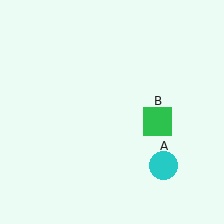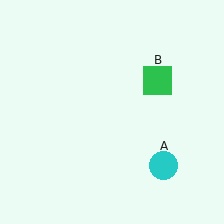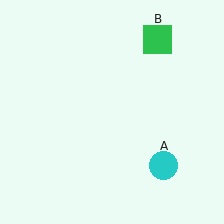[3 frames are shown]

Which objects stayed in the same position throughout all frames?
Cyan circle (object A) remained stationary.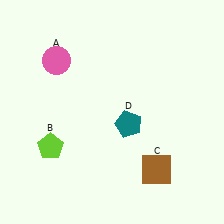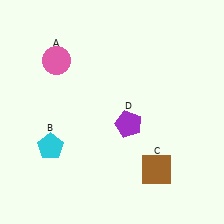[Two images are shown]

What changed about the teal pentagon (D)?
In Image 1, D is teal. In Image 2, it changed to purple.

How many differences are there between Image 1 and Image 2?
There are 2 differences between the two images.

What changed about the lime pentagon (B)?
In Image 1, B is lime. In Image 2, it changed to cyan.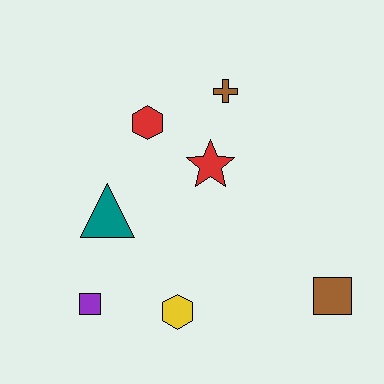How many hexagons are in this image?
There are 2 hexagons.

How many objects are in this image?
There are 7 objects.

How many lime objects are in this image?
There are no lime objects.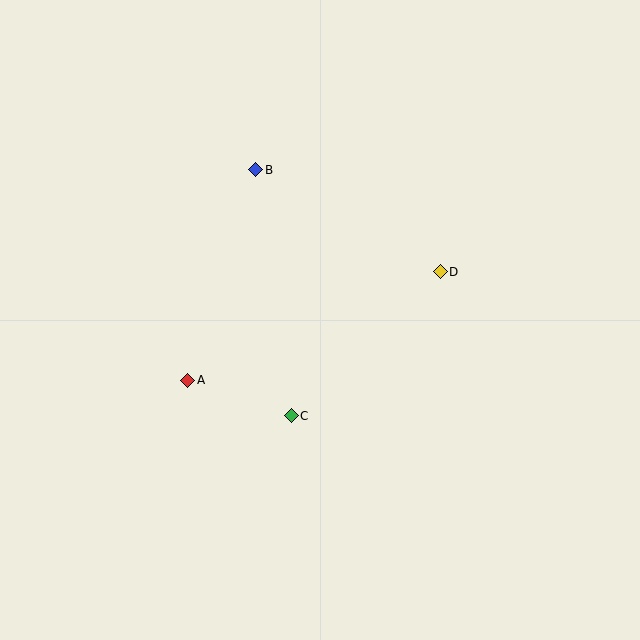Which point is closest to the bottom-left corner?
Point A is closest to the bottom-left corner.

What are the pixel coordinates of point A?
Point A is at (188, 380).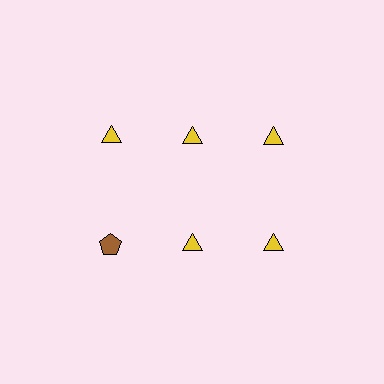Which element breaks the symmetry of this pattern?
The brown pentagon in the second row, leftmost column breaks the symmetry. All other shapes are yellow triangles.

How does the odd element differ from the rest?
It differs in both color (brown instead of yellow) and shape (pentagon instead of triangle).